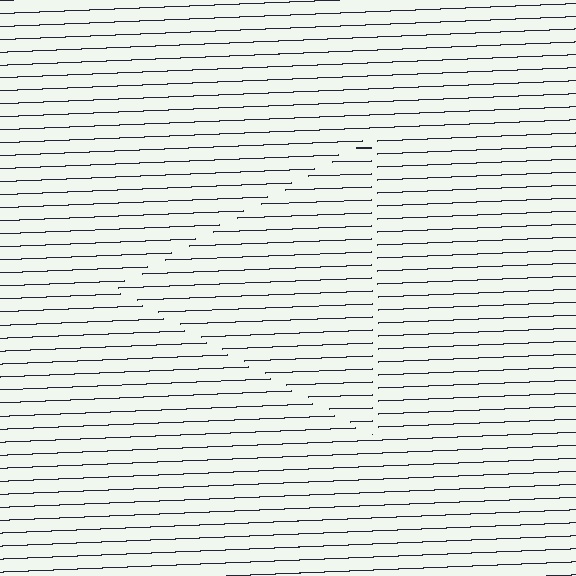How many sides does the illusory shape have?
3 sides — the line-ends trace a triangle.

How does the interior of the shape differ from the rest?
The interior of the shape contains the same grating, shifted by half a period — the contour is defined by the phase discontinuity where line-ends from the inner and outer gratings abut.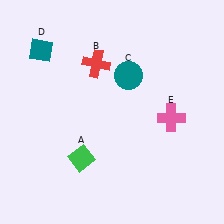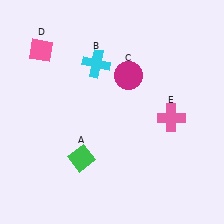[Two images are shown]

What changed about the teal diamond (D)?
In Image 1, D is teal. In Image 2, it changed to pink.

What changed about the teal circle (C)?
In Image 1, C is teal. In Image 2, it changed to magenta.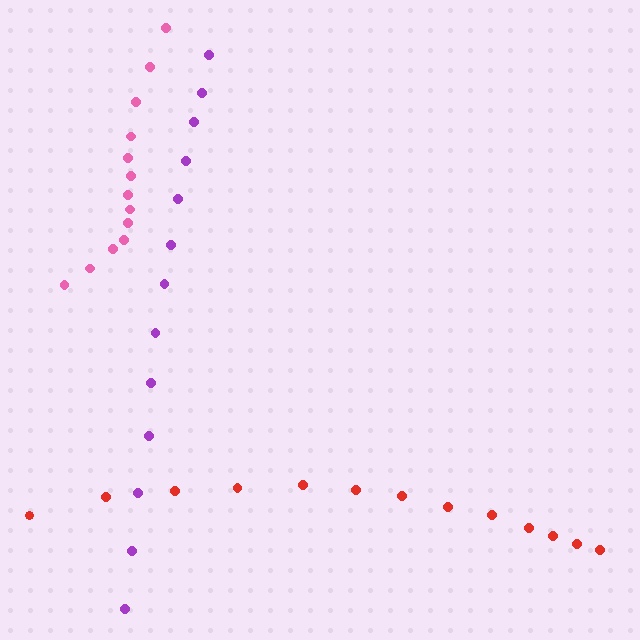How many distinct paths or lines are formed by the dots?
There are 3 distinct paths.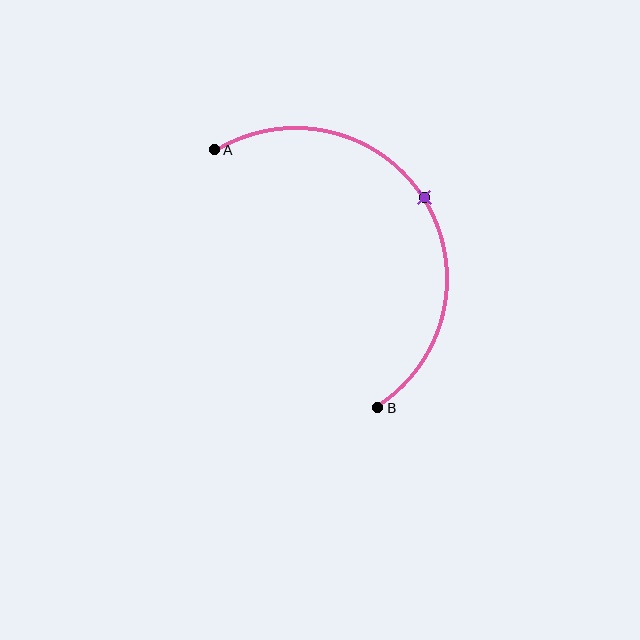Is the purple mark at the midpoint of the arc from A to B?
Yes. The purple mark lies on the arc at equal arc-length from both A and B — it is the arc midpoint.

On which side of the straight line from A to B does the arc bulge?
The arc bulges to the right of the straight line connecting A and B.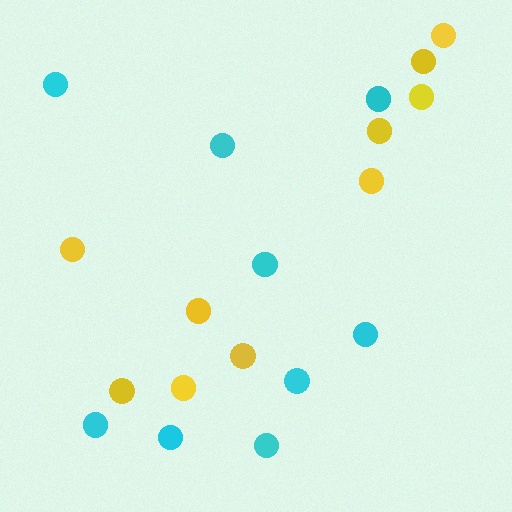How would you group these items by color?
There are 2 groups: one group of cyan circles (9) and one group of yellow circles (10).